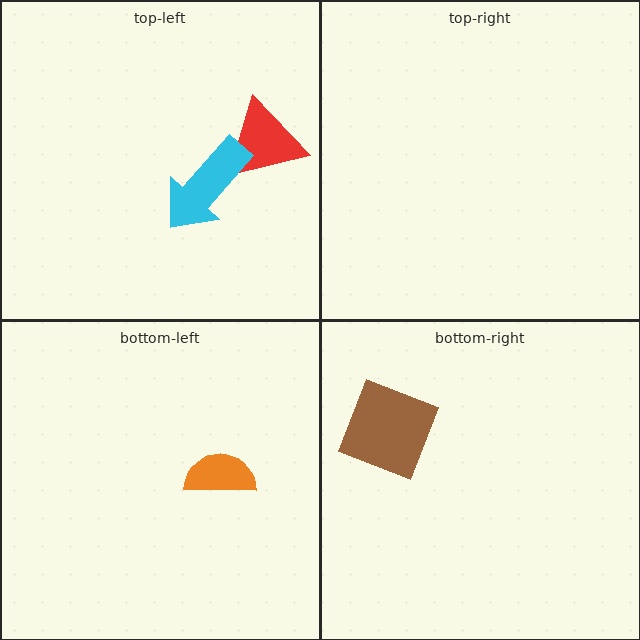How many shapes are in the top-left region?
2.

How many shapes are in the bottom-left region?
1.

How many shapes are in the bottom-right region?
1.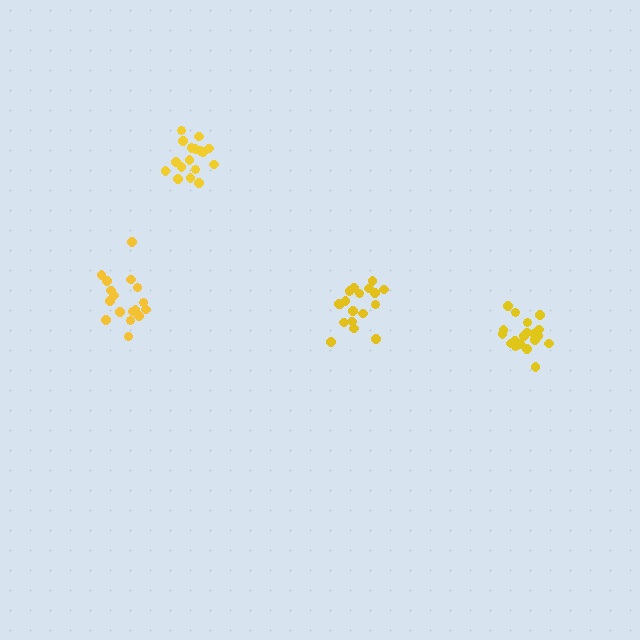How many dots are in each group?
Group 1: 19 dots, Group 2: 17 dots, Group 3: 18 dots, Group 4: 19 dots (73 total).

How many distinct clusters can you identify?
There are 4 distinct clusters.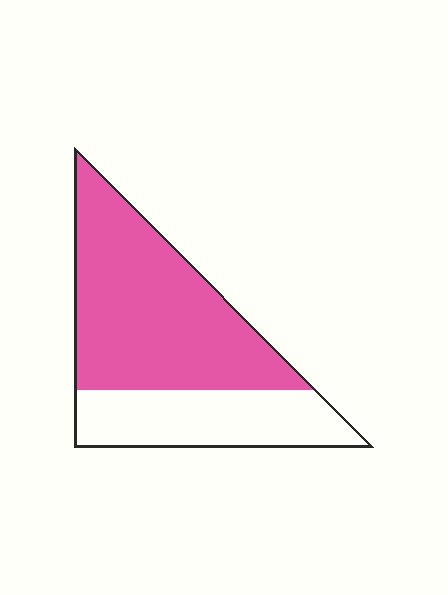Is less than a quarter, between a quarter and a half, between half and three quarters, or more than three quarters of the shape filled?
Between half and three quarters.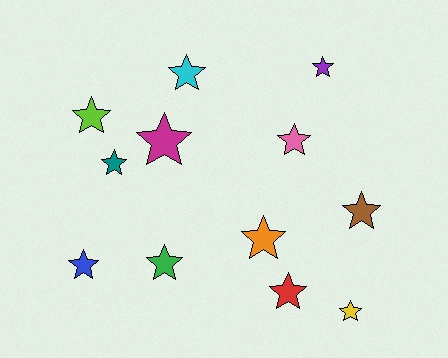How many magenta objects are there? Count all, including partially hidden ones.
There is 1 magenta object.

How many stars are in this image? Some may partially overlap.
There are 12 stars.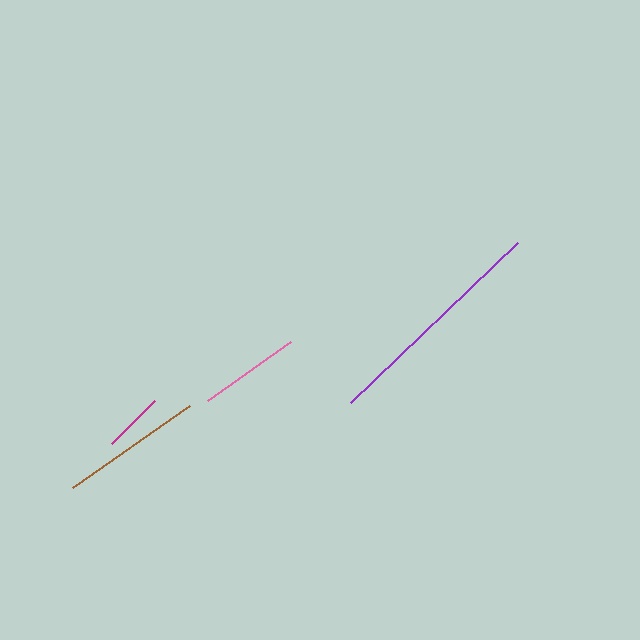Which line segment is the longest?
The purple line is the longest at approximately 232 pixels.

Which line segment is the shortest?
The magenta line is the shortest at approximately 60 pixels.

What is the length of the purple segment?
The purple segment is approximately 232 pixels long.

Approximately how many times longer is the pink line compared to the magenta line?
The pink line is approximately 1.7 times the length of the magenta line.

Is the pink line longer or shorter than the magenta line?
The pink line is longer than the magenta line.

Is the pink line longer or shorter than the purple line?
The purple line is longer than the pink line.